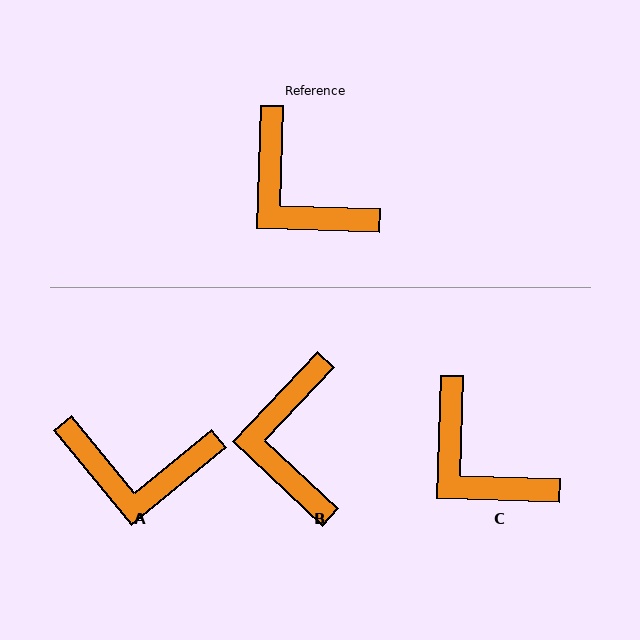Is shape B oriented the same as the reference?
No, it is off by about 41 degrees.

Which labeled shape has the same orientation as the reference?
C.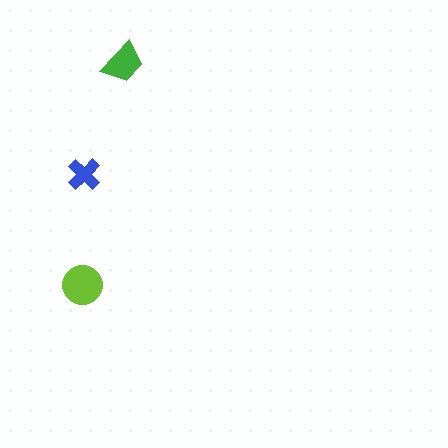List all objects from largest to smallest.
The lime circle, the green trapezoid, the blue cross.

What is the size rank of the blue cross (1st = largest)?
3rd.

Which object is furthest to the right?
The green trapezoid is rightmost.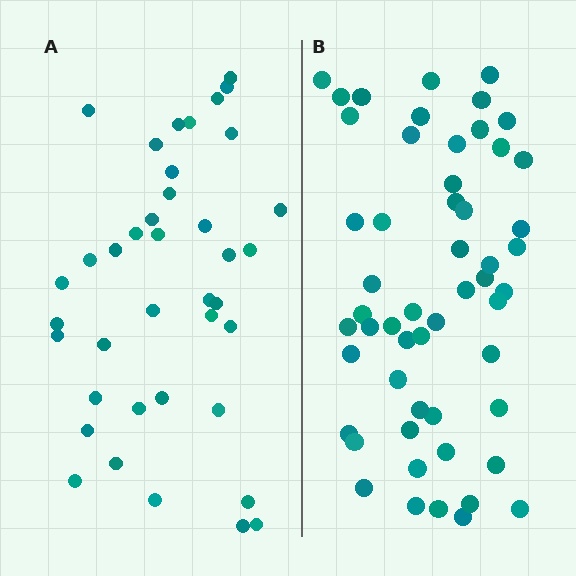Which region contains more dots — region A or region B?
Region B (the right region) has more dots.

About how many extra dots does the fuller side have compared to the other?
Region B has approximately 15 more dots than region A.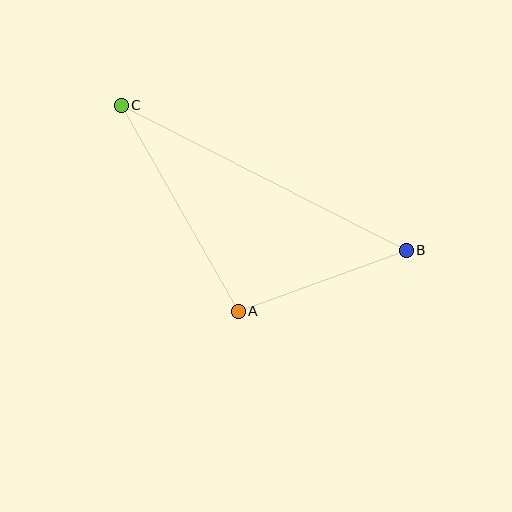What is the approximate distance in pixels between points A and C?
The distance between A and C is approximately 237 pixels.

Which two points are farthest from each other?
Points B and C are farthest from each other.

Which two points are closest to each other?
Points A and B are closest to each other.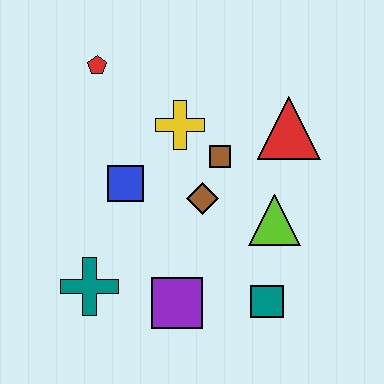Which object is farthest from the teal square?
The red pentagon is farthest from the teal square.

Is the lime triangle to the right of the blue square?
Yes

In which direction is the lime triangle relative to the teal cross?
The lime triangle is to the right of the teal cross.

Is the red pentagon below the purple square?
No